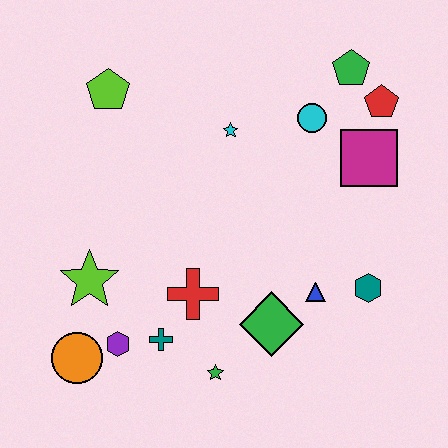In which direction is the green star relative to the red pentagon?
The green star is below the red pentagon.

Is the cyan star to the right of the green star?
Yes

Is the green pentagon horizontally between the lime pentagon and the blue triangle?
No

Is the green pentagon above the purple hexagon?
Yes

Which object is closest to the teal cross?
The purple hexagon is closest to the teal cross.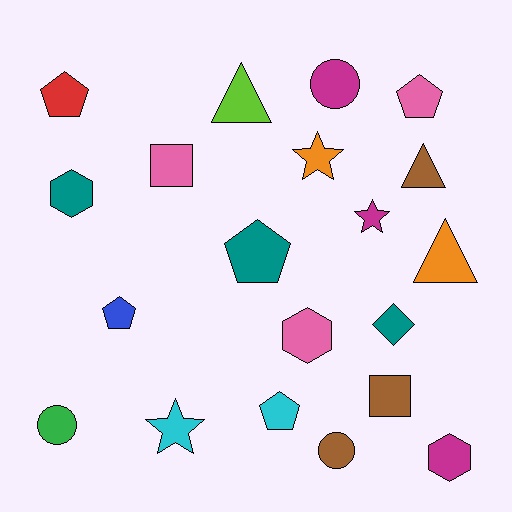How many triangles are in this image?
There are 3 triangles.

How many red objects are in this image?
There is 1 red object.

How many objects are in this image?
There are 20 objects.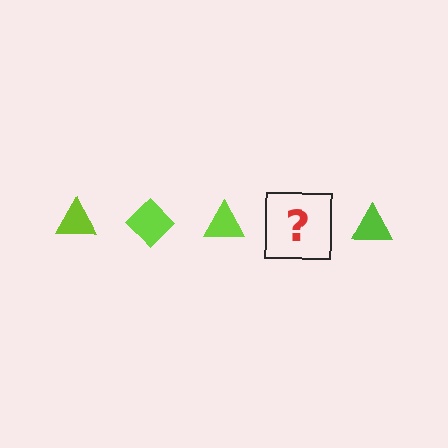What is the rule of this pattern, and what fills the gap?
The rule is that the pattern cycles through triangle, diamond shapes in lime. The gap should be filled with a lime diamond.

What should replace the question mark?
The question mark should be replaced with a lime diamond.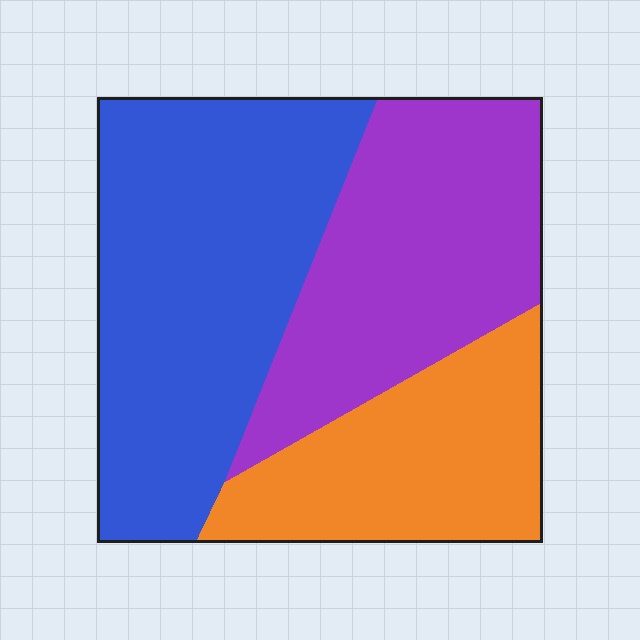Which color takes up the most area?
Blue, at roughly 45%.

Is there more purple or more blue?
Blue.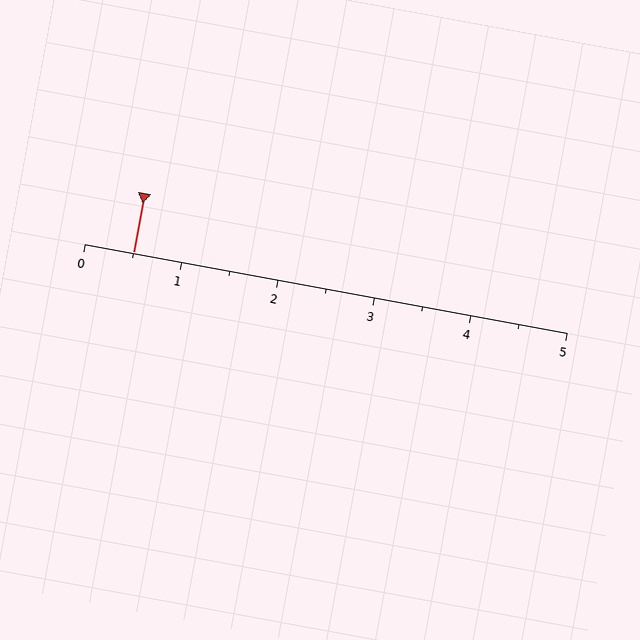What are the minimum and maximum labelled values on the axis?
The axis runs from 0 to 5.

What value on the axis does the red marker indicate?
The marker indicates approximately 0.5.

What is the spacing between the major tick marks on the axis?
The major ticks are spaced 1 apart.